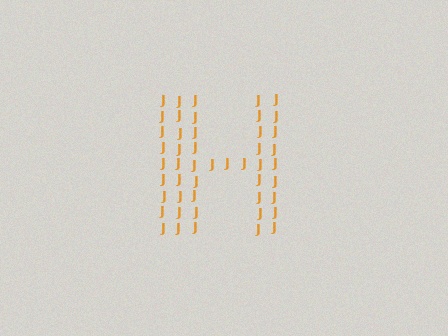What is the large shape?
The large shape is the letter H.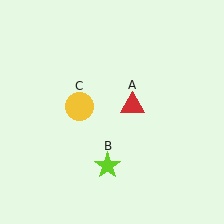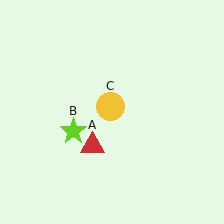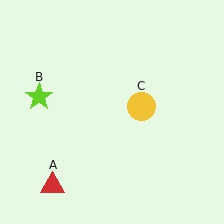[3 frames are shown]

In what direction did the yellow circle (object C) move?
The yellow circle (object C) moved right.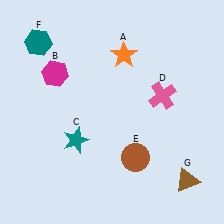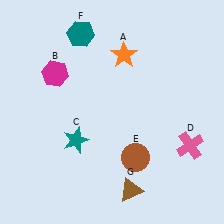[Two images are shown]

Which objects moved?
The objects that moved are: the pink cross (D), the teal hexagon (F), the brown triangle (G).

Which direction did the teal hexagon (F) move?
The teal hexagon (F) moved right.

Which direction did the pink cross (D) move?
The pink cross (D) moved down.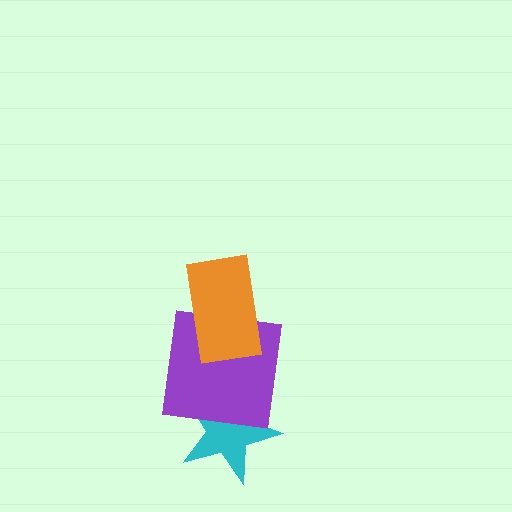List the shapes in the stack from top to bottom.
From top to bottom: the orange rectangle, the purple square, the cyan star.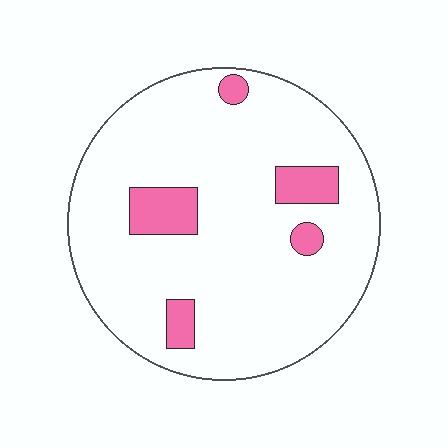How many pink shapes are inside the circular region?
5.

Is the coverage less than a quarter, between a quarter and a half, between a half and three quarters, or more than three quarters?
Less than a quarter.